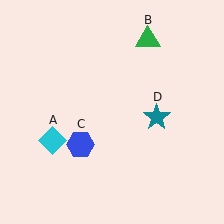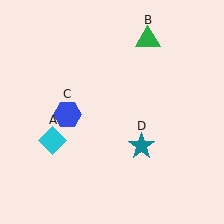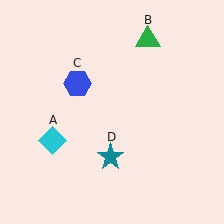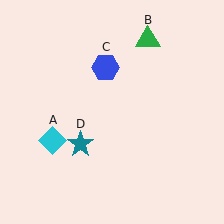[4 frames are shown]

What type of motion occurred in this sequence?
The blue hexagon (object C), teal star (object D) rotated clockwise around the center of the scene.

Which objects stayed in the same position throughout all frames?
Cyan diamond (object A) and green triangle (object B) remained stationary.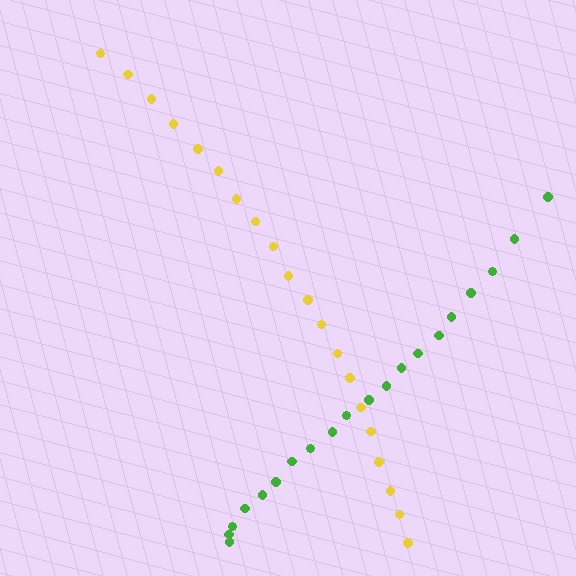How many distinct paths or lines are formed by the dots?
There are 2 distinct paths.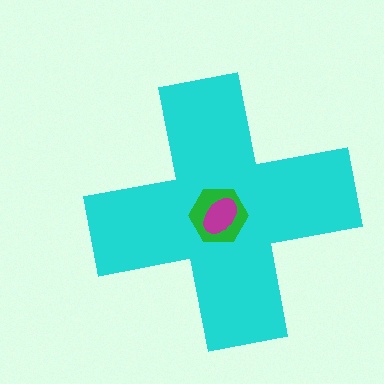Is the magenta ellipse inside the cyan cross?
Yes.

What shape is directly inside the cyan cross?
The green hexagon.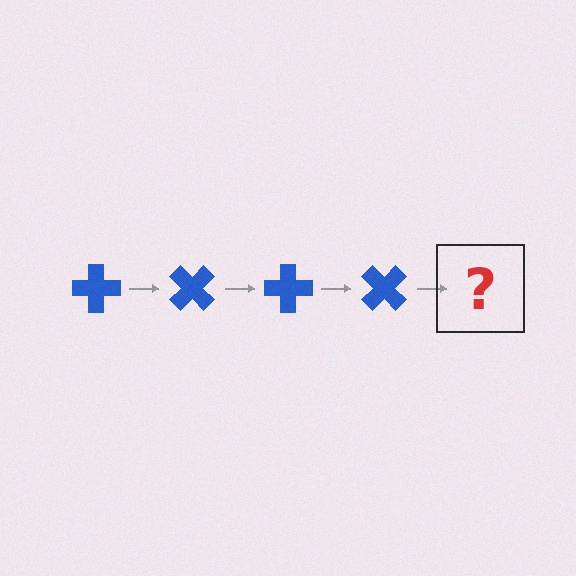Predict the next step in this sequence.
The next step is a blue cross rotated 180 degrees.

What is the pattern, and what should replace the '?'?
The pattern is that the cross rotates 45 degrees each step. The '?' should be a blue cross rotated 180 degrees.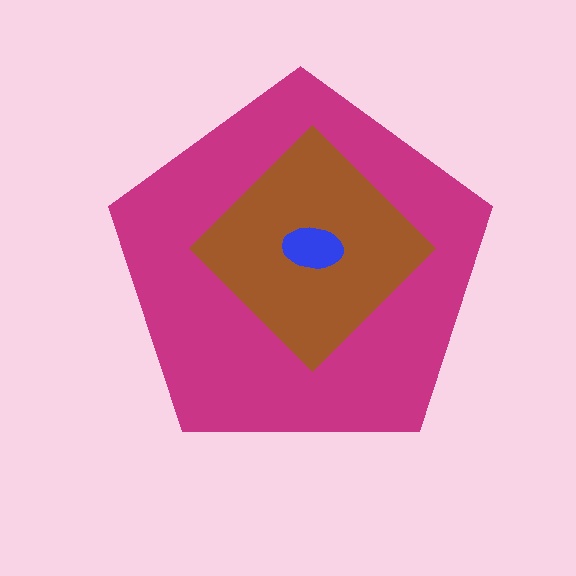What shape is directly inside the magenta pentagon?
The brown diamond.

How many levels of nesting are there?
3.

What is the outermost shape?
The magenta pentagon.